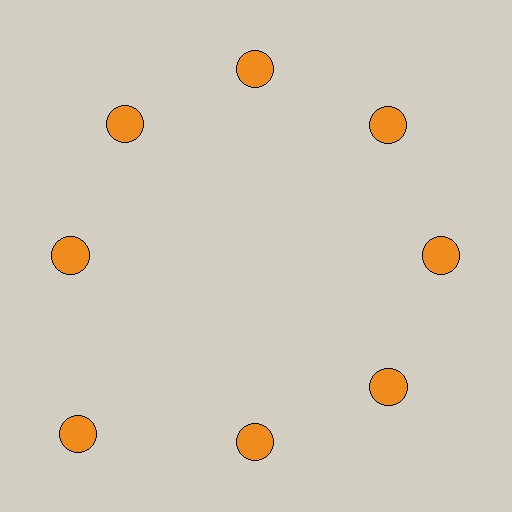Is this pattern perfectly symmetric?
No. The 8 orange circles are arranged in a ring, but one element near the 8 o'clock position is pushed outward from the center, breaking the 8-fold rotational symmetry.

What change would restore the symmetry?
The symmetry would be restored by moving it inward, back onto the ring so that all 8 circles sit at equal angles and equal distance from the center.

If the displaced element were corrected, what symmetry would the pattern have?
It would have 8-fold rotational symmetry — the pattern would map onto itself every 45 degrees.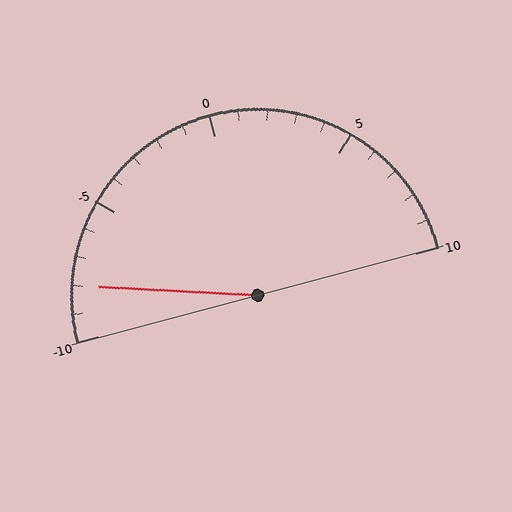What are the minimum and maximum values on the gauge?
The gauge ranges from -10 to 10.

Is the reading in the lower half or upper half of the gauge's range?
The reading is in the lower half of the range (-10 to 10).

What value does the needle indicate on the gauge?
The needle indicates approximately -8.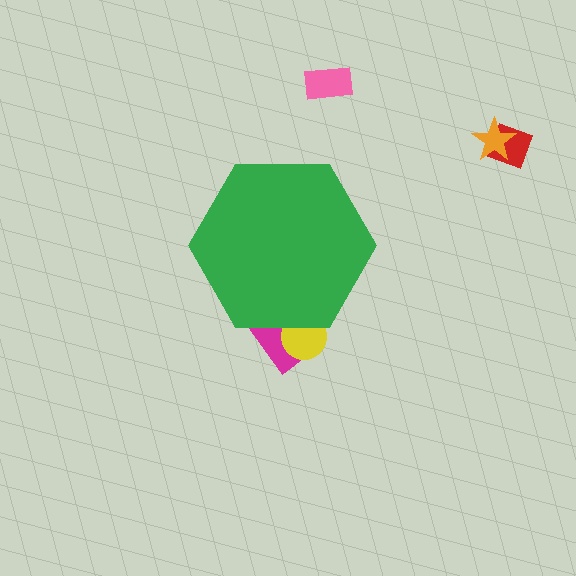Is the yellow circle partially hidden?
Yes, the yellow circle is partially hidden behind the green hexagon.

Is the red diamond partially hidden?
No, the red diamond is fully visible.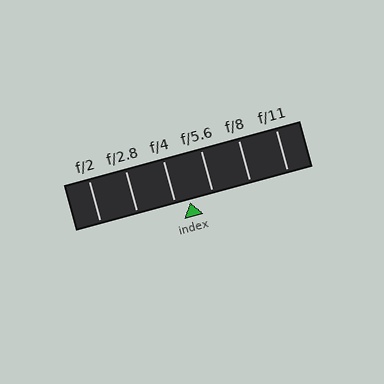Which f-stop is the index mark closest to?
The index mark is closest to f/4.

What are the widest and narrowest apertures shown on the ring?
The widest aperture shown is f/2 and the narrowest is f/11.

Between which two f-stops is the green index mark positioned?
The index mark is between f/4 and f/5.6.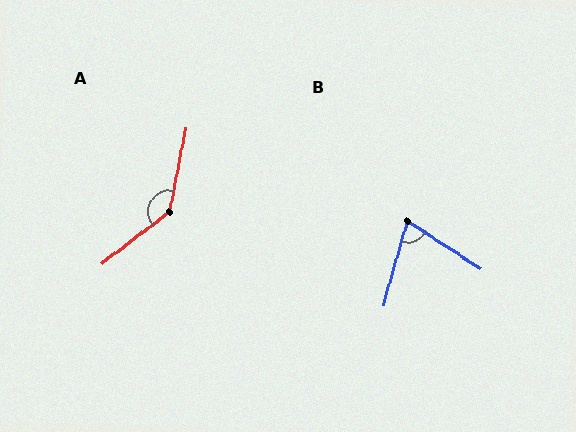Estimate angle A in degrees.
Approximately 139 degrees.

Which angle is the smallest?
B, at approximately 72 degrees.